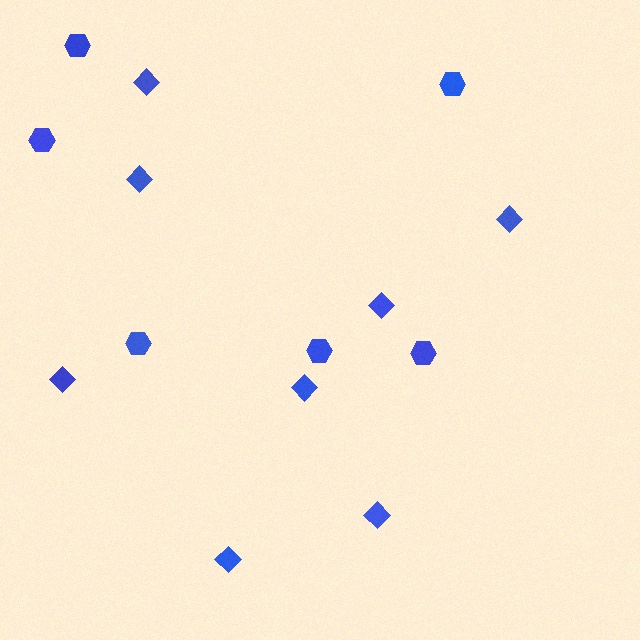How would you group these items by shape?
There are 2 groups: one group of hexagons (6) and one group of diamonds (8).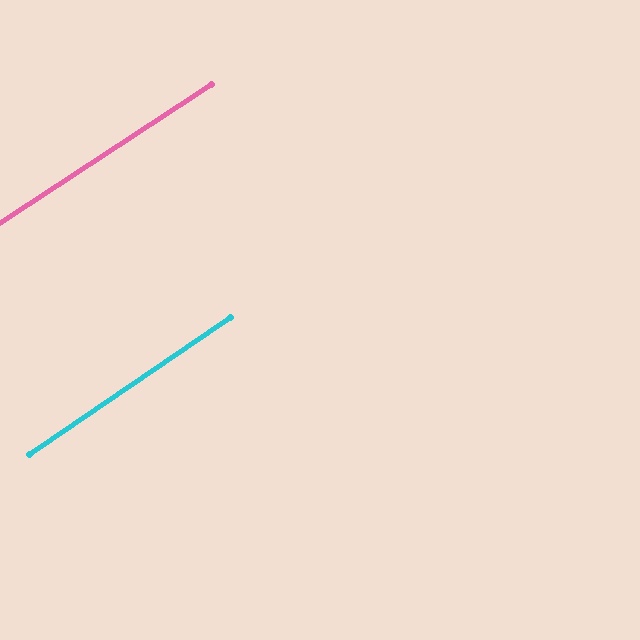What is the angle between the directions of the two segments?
Approximately 1 degree.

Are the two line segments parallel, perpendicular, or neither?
Parallel — their directions differ by only 1.3°.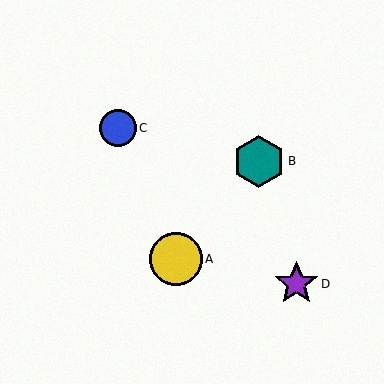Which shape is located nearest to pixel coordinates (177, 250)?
The yellow circle (labeled A) at (176, 259) is nearest to that location.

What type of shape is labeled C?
Shape C is a blue circle.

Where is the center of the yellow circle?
The center of the yellow circle is at (176, 259).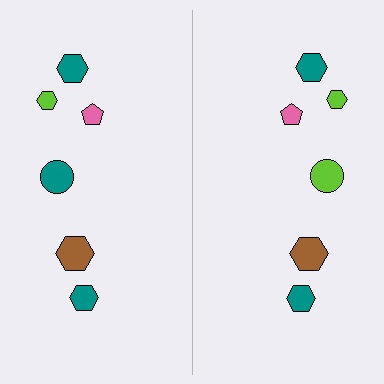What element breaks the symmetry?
The lime circle on the right side breaks the symmetry — its mirror counterpart is teal.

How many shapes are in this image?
There are 12 shapes in this image.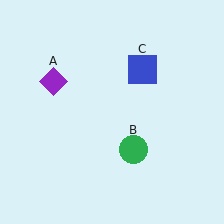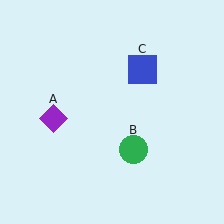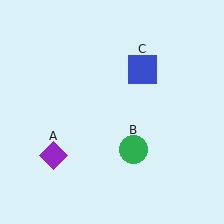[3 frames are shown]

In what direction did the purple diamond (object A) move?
The purple diamond (object A) moved down.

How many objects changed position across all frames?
1 object changed position: purple diamond (object A).